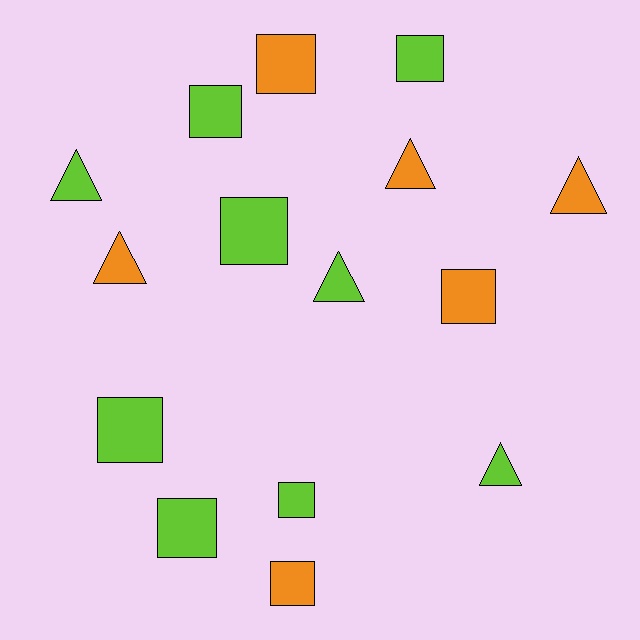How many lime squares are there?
There are 6 lime squares.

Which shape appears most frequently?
Square, with 9 objects.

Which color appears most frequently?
Lime, with 9 objects.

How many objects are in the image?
There are 15 objects.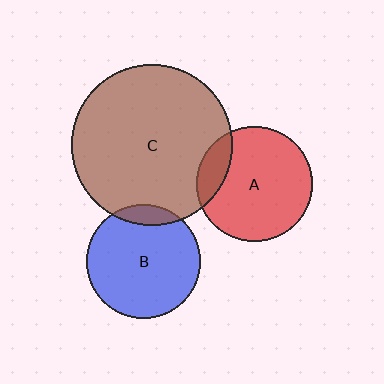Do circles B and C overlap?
Yes.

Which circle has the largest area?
Circle C (brown).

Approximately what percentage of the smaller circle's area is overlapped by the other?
Approximately 10%.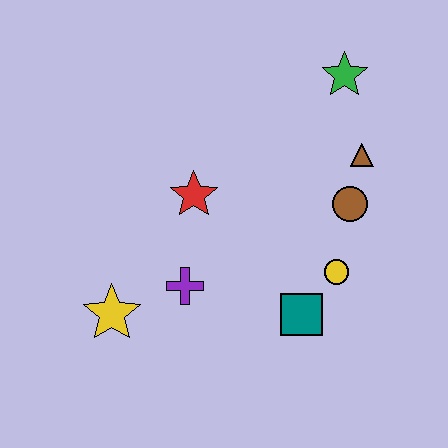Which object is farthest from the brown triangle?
The yellow star is farthest from the brown triangle.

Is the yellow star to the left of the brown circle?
Yes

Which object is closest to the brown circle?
The brown triangle is closest to the brown circle.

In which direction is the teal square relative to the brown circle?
The teal square is below the brown circle.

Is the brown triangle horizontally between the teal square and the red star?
No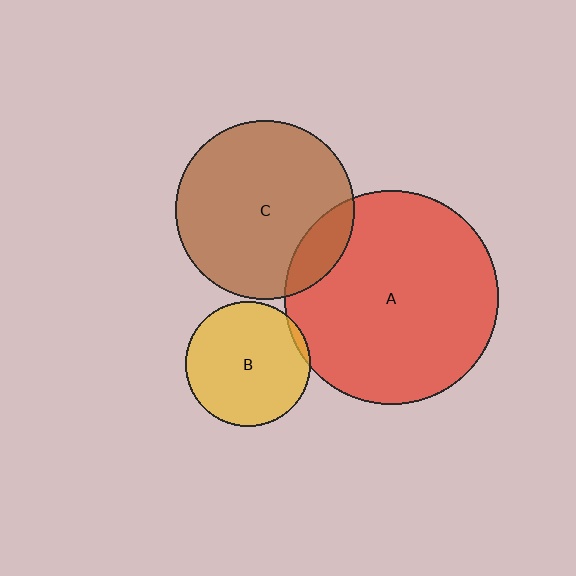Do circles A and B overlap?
Yes.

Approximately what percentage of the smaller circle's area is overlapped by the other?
Approximately 5%.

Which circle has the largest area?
Circle A (red).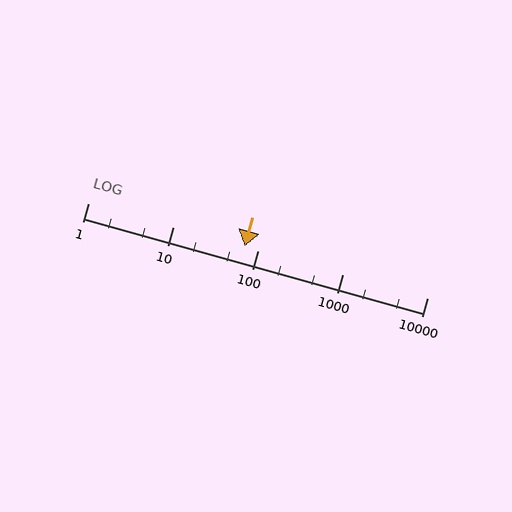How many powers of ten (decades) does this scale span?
The scale spans 4 decades, from 1 to 10000.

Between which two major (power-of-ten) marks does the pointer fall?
The pointer is between 10 and 100.